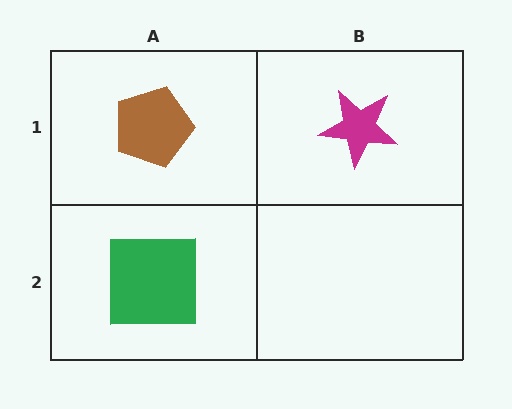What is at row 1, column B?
A magenta star.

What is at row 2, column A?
A green square.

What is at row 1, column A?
A brown pentagon.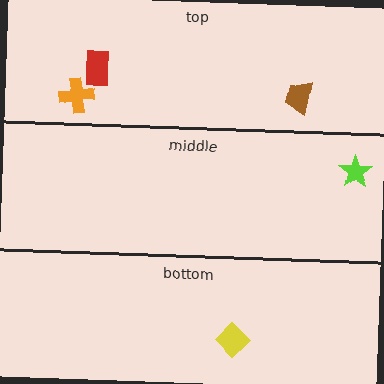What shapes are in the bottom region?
The yellow diamond.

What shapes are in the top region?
The brown trapezoid, the red rectangle, the orange cross.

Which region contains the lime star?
The middle region.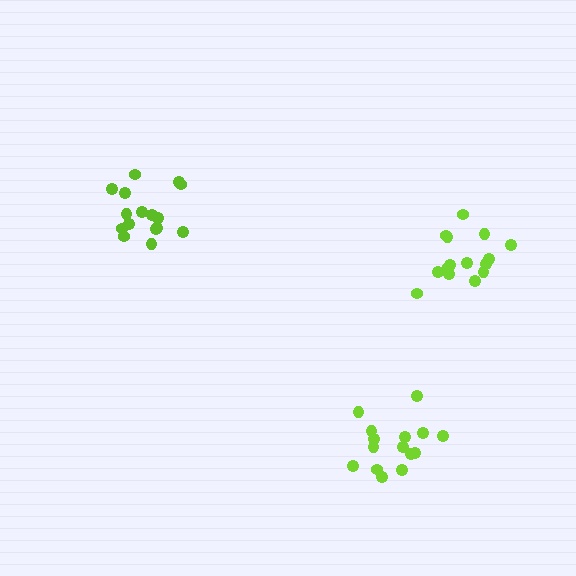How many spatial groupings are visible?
There are 3 spatial groupings.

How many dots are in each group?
Group 1: 15 dots, Group 2: 17 dots, Group 3: 16 dots (48 total).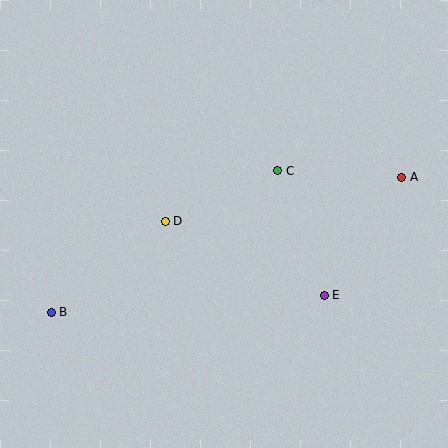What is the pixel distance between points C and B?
The distance between C and B is 267 pixels.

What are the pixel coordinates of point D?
Point D is at (165, 221).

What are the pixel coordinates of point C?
Point C is at (278, 171).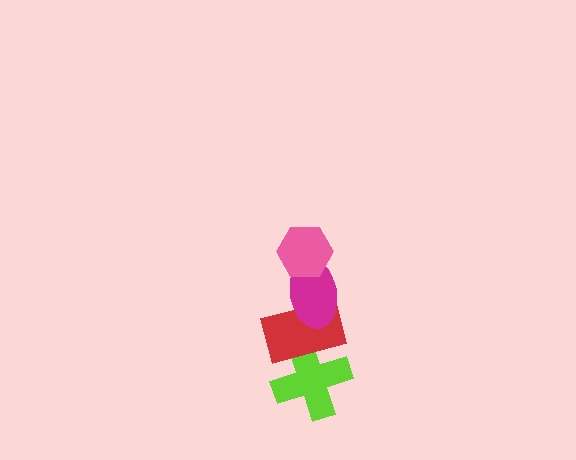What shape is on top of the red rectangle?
The magenta ellipse is on top of the red rectangle.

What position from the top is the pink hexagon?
The pink hexagon is 1st from the top.